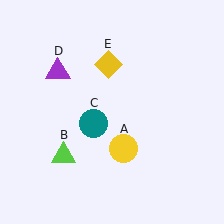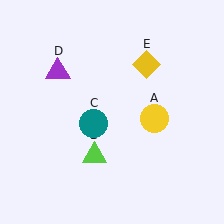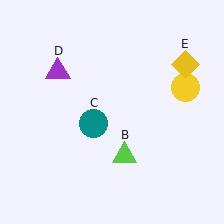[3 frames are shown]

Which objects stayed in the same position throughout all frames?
Teal circle (object C) and purple triangle (object D) remained stationary.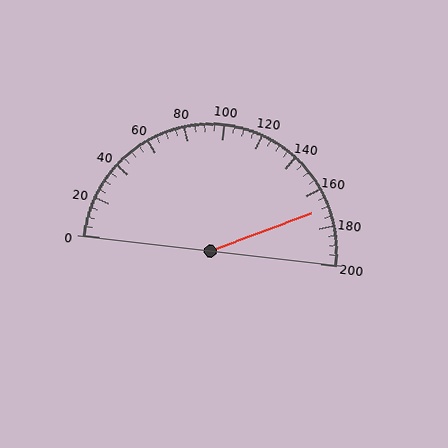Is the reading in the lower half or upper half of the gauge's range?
The reading is in the upper half of the range (0 to 200).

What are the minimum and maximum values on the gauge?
The gauge ranges from 0 to 200.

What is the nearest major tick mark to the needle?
The nearest major tick mark is 160.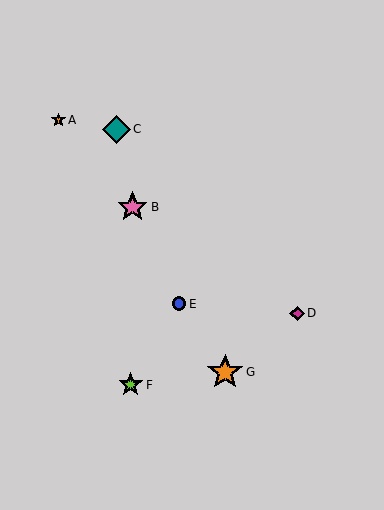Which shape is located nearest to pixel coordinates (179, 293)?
The blue circle (labeled E) at (179, 304) is nearest to that location.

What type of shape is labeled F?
Shape F is a lime star.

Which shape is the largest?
The orange star (labeled G) is the largest.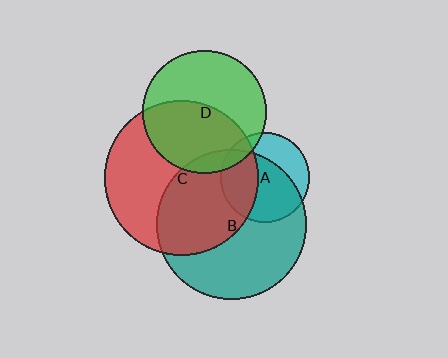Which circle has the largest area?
Circle C (red).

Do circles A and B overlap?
Yes.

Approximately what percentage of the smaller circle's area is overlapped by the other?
Approximately 70%.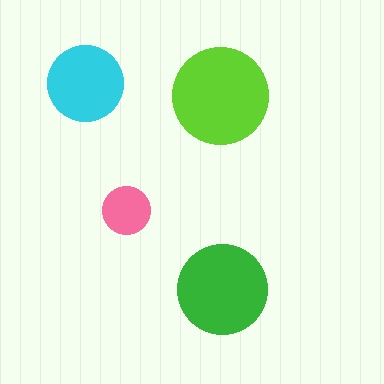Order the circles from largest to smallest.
the lime one, the green one, the cyan one, the pink one.